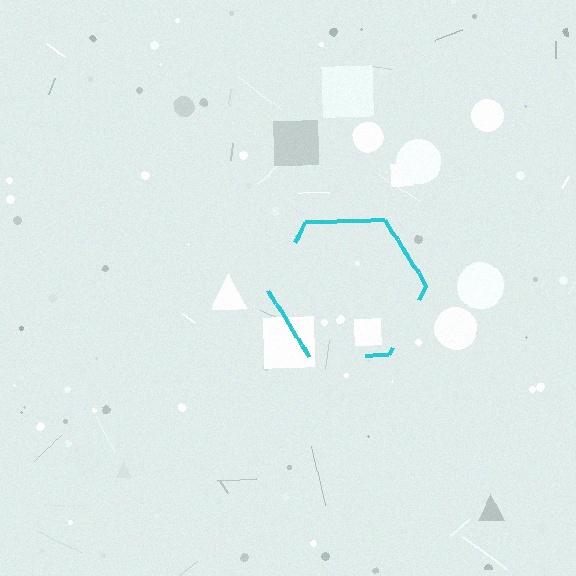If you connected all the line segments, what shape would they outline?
They would outline a hexagon.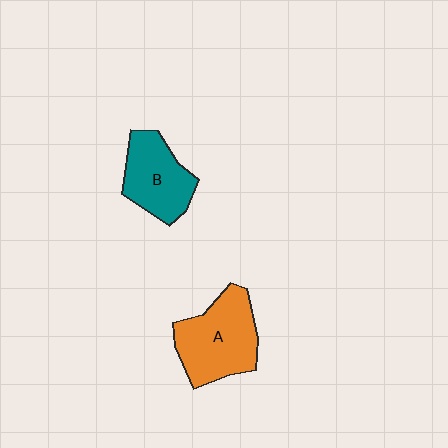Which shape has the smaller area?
Shape B (teal).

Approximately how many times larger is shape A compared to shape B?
Approximately 1.3 times.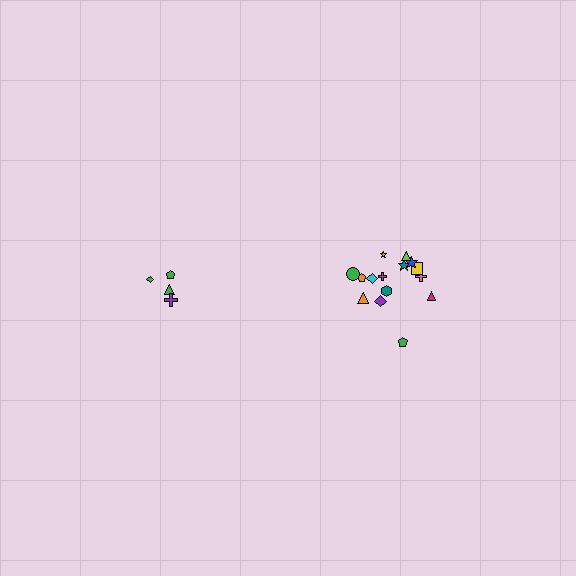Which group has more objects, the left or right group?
The right group.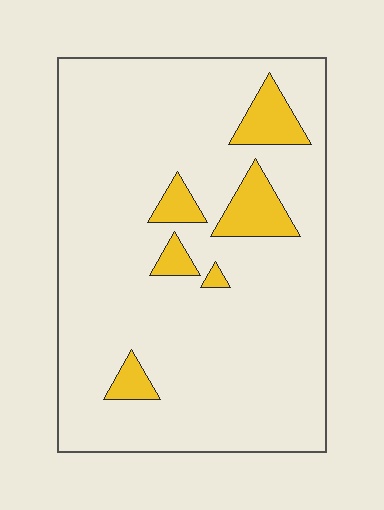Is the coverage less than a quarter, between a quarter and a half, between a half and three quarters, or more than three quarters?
Less than a quarter.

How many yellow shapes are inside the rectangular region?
6.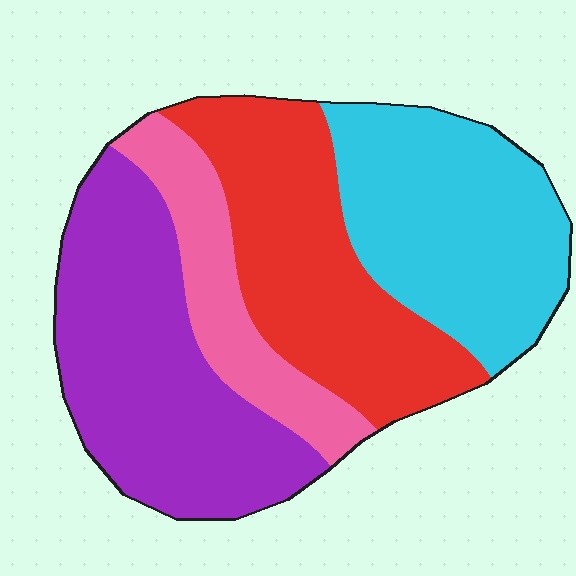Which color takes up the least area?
Pink, at roughly 15%.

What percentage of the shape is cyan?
Cyan covers about 25% of the shape.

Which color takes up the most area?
Purple, at roughly 30%.